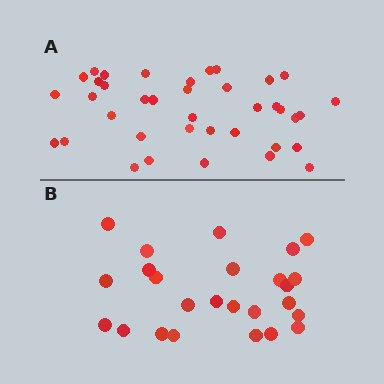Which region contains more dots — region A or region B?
Region A (the top region) has more dots.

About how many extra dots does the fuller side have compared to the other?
Region A has approximately 15 more dots than region B.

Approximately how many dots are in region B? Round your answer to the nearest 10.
About 20 dots. (The exact count is 25, which rounds to 20.)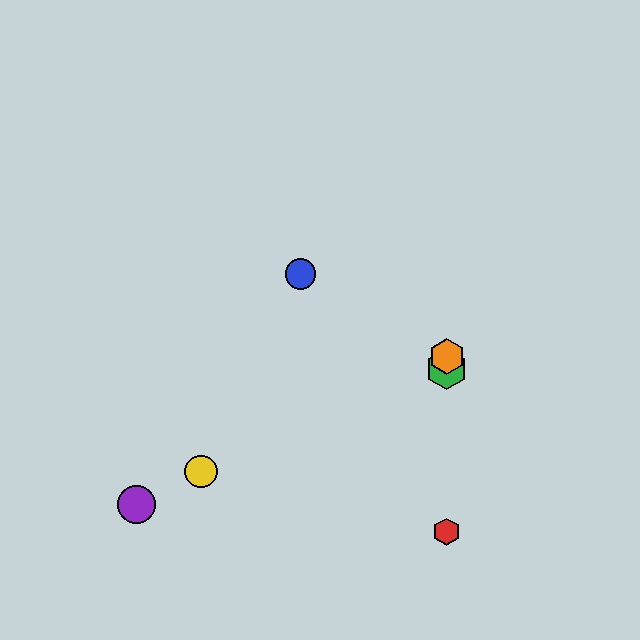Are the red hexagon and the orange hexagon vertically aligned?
Yes, both are at x≈447.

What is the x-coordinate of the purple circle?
The purple circle is at x≈136.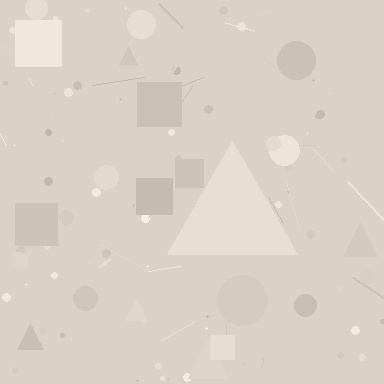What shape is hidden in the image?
A triangle is hidden in the image.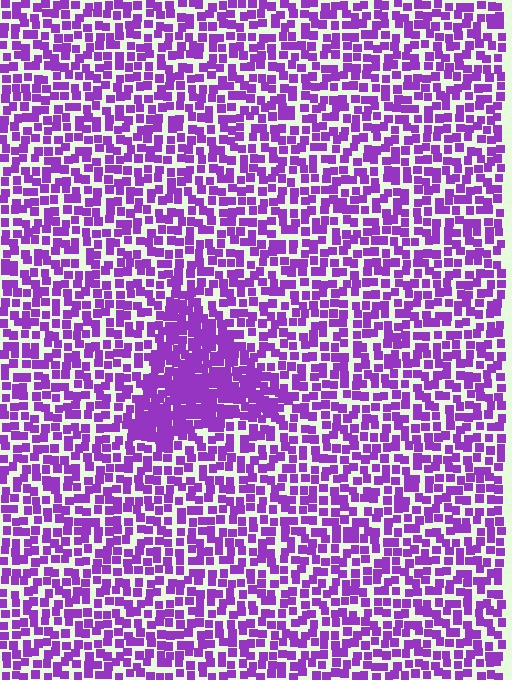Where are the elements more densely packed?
The elements are more densely packed inside the triangle boundary.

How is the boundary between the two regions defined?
The boundary is defined by a change in element density (approximately 1.9x ratio). All elements are the same color, size, and shape.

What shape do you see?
I see a triangle.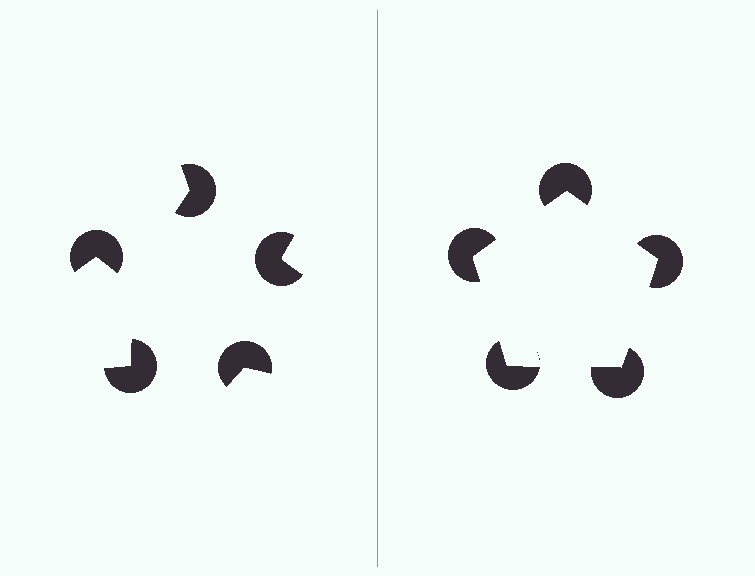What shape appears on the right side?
An illusory pentagon.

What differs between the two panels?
The pac-man discs are positioned identically on both sides; only the wedge orientations differ. On the right they align to a pentagon; on the left they are misaligned.